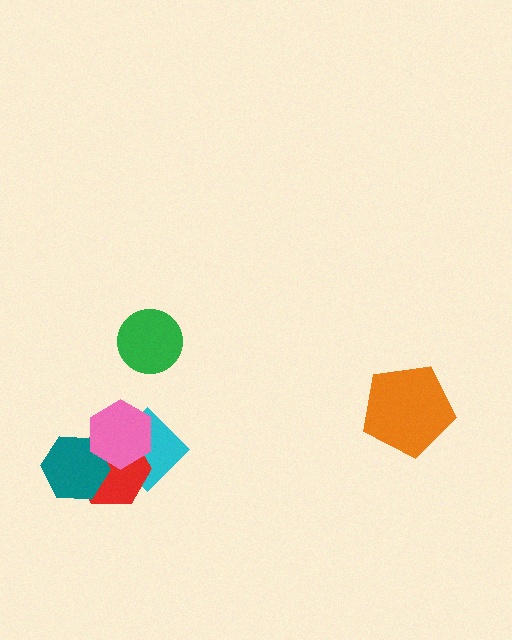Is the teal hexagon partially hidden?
Yes, it is partially covered by another shape.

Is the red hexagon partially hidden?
Yes, it is partially covered by another shape.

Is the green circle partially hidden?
No, no other shape covers it.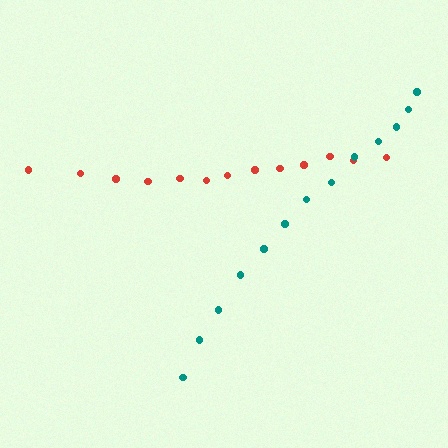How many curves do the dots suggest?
There are 2 distinct paths.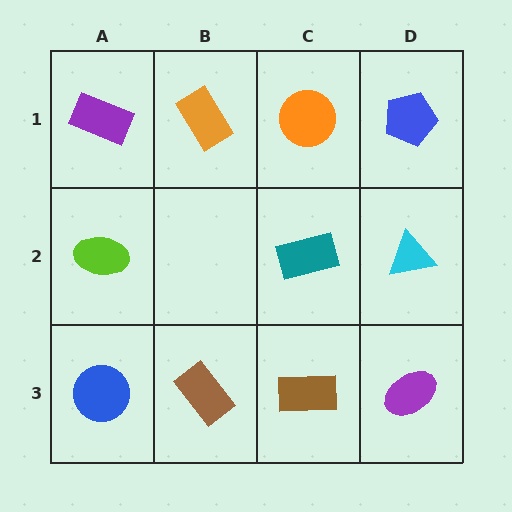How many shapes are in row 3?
4 shapes.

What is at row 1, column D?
A blue pentagon.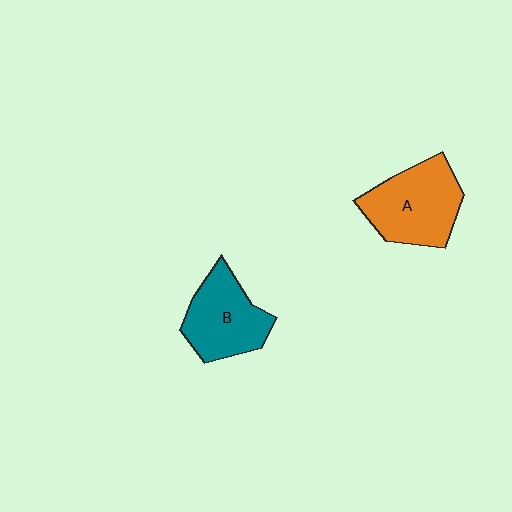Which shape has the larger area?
Shape A (orange).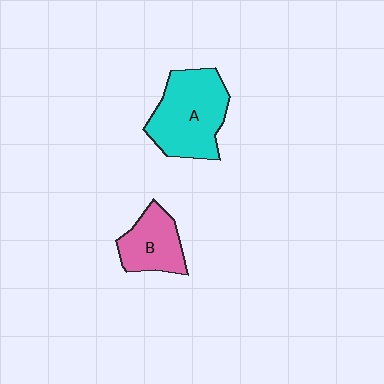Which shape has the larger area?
Shape A (cyan).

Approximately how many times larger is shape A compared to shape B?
Approximately 1.7 times.